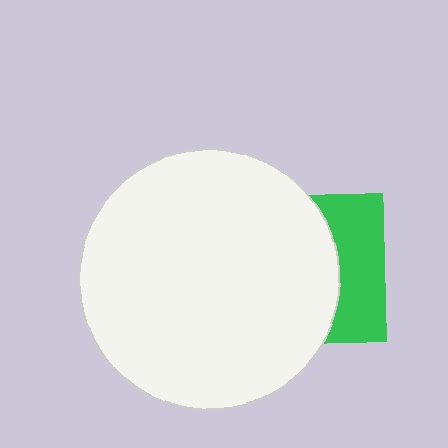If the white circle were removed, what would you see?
You would see the complete green square.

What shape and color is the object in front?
The object in front is a white circle.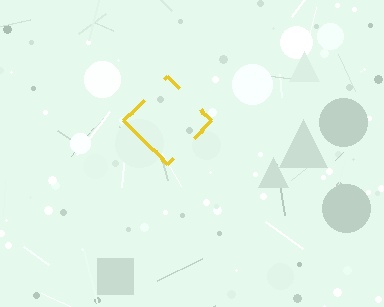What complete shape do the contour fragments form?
The contour fragments form a diamond.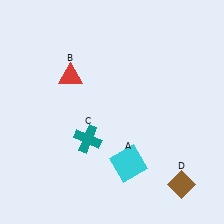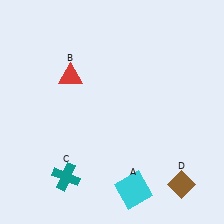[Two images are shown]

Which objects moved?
The objects that moved are: the cyan square (A), the teal cross (C).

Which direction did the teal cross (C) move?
The teal cross (C) moved down.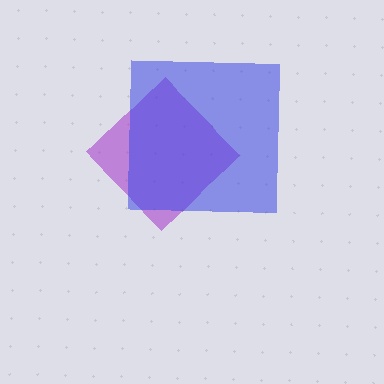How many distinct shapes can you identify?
There are 2 distinct shapes: a purple diamond, a blue square.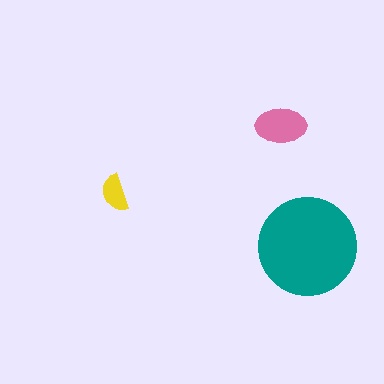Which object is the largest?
The teal circle.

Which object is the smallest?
The yellow semicircle.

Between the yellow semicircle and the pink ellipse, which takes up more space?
The pink ellipse.